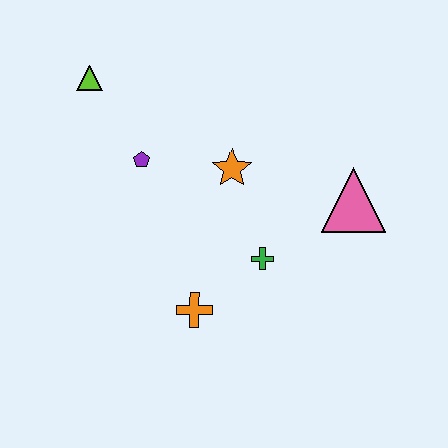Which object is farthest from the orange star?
The lime triangle is farthest from the orange star.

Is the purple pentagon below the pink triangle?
No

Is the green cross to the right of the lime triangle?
Yes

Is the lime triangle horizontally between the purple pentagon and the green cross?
No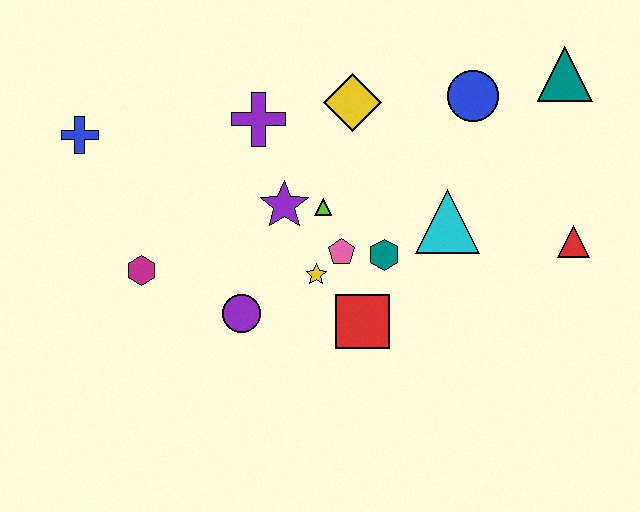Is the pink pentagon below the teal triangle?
Yes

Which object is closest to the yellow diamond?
The purple cross is closest to the yellow diamond.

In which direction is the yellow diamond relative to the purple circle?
The yellow diamond is above the purple circle.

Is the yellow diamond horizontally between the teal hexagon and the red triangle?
No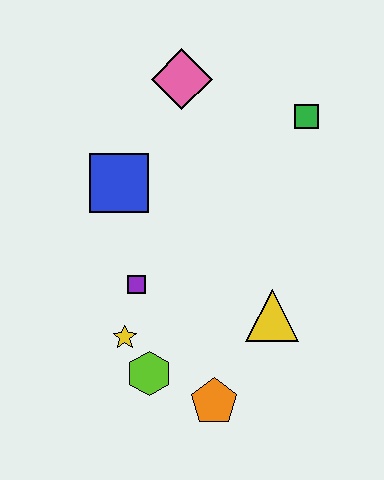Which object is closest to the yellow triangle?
The orange pentagon is closest to the yellow triangle.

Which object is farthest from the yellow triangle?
The pink diamond is farthest from the yellow triangle.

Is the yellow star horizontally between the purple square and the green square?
No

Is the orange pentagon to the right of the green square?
No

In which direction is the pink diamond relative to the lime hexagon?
The pink diamond is above the lime hexagon.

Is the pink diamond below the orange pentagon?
No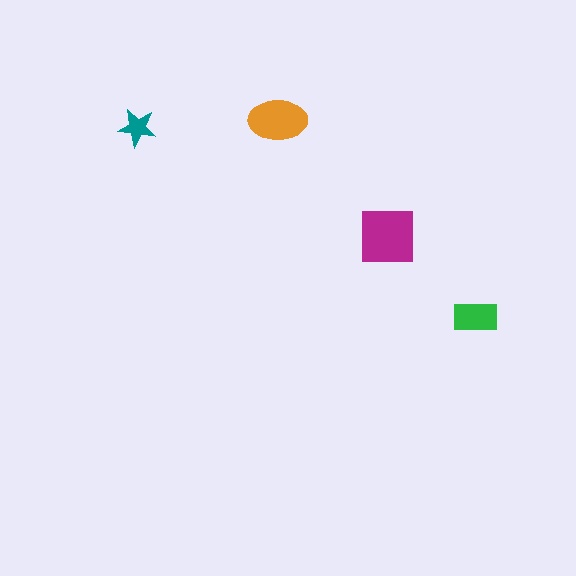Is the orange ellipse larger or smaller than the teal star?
Larger.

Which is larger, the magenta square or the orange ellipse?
The magenta square.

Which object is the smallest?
The teal star.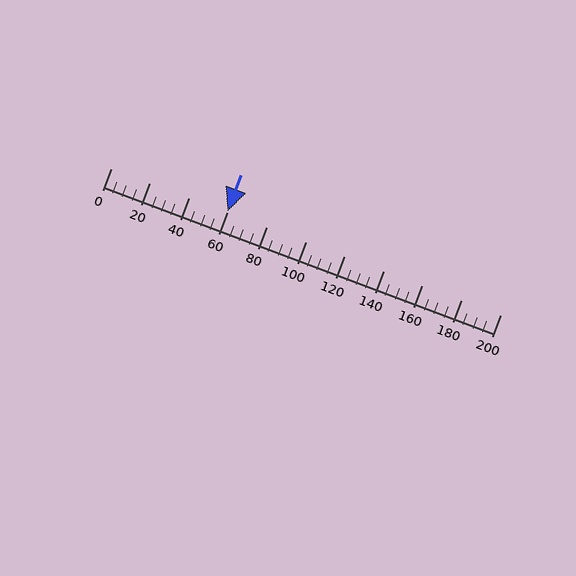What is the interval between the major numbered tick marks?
The major tick marks are spaced 20 units apart.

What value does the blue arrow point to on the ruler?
The blue arrow points to approximately 60.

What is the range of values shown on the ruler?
The ruler shows values from 0 to 200.